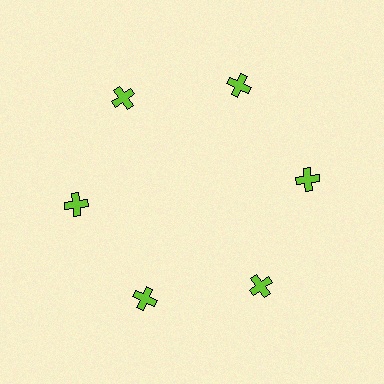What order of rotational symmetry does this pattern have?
This pattern has 6-fold rotational symmetry.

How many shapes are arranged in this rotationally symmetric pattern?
There are 6 shapes, arranged in 6 groups of 1.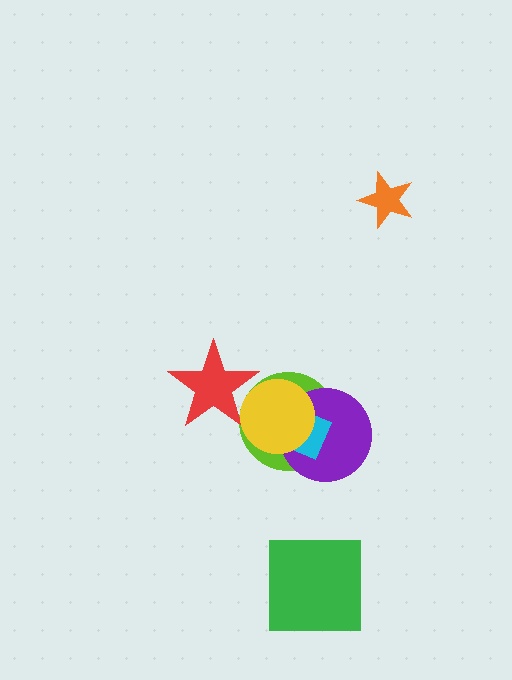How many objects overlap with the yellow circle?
4 objects overlap with the yellow circle.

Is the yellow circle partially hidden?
No, no other shape covers it.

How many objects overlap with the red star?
2 objects overlap with the red star.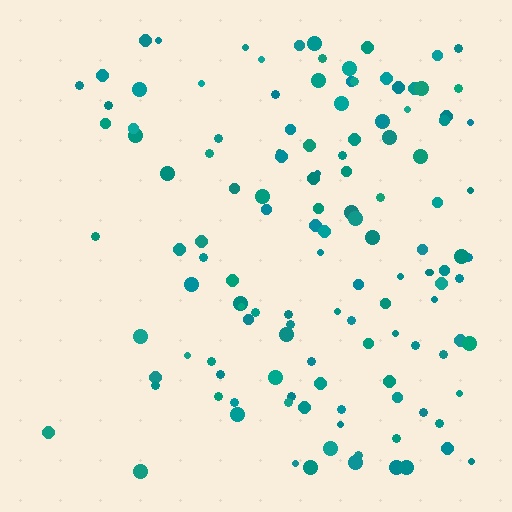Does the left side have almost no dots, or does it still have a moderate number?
Still a moderate number, just noticeably fewer than the right.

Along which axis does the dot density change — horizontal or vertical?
Horizontal.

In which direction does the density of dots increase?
From left to right, with the right side densest.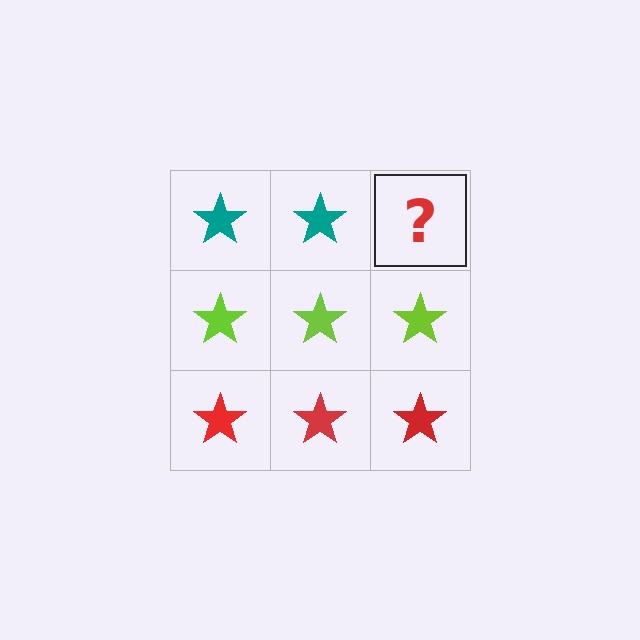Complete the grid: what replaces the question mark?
The question mark should be replaced with a teal star.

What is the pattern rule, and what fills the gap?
The rule is that each row has a consistent color. The gap should be filled with a teal star.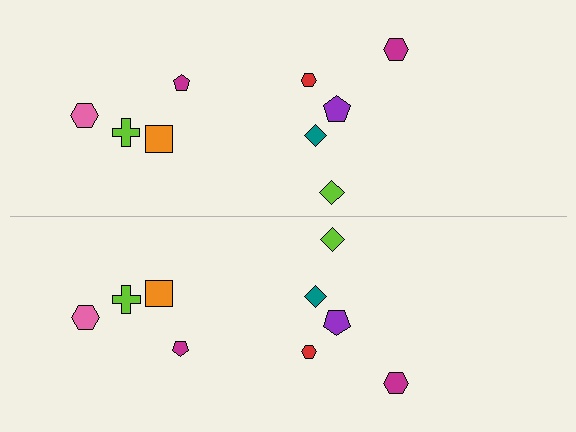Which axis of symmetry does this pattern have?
The pattern has a horizontal axis of symmetry running through the center of the image.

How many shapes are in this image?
There are 18 shapes in this image.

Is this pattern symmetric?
Yes, this pattern has bilateral (reflection) symmetry.